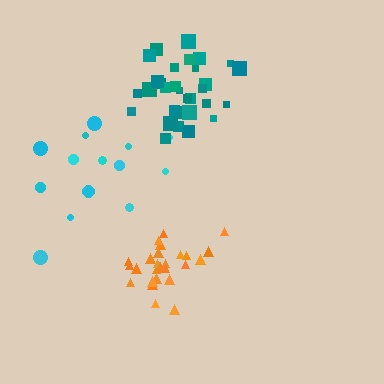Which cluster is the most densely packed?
Teal.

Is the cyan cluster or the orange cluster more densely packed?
Orange.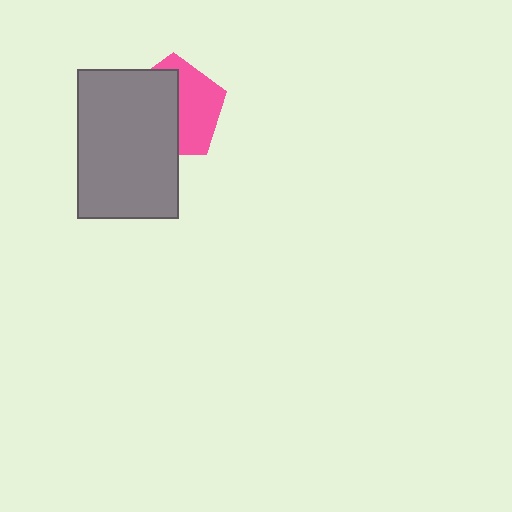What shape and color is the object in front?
The object in front is a gray rectangle.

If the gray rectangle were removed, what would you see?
You would see the complete pink pentagon.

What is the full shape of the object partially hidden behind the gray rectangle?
The partially hidden object is a pink pentagon.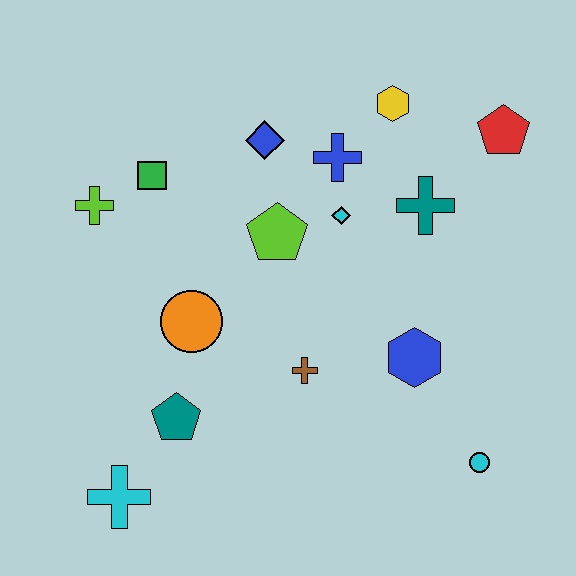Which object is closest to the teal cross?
The cyan diamond is closest to the teal cross.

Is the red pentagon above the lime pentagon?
Yes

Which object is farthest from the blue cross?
The cyan cross is farthest from the blue cross.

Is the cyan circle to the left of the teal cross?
No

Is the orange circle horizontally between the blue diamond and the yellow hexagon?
No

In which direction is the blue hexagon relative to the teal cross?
The blue hexagon is below the teal cross.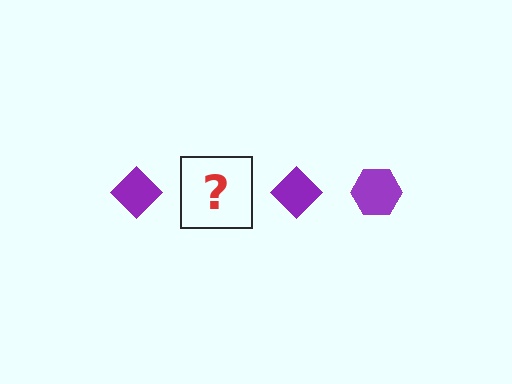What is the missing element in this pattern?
The missing element is a purple hexagon.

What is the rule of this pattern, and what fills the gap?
The rule is that the pattern cycles through diamond, hexagon shapes in purple. The gap should be filled with a purple hexagon.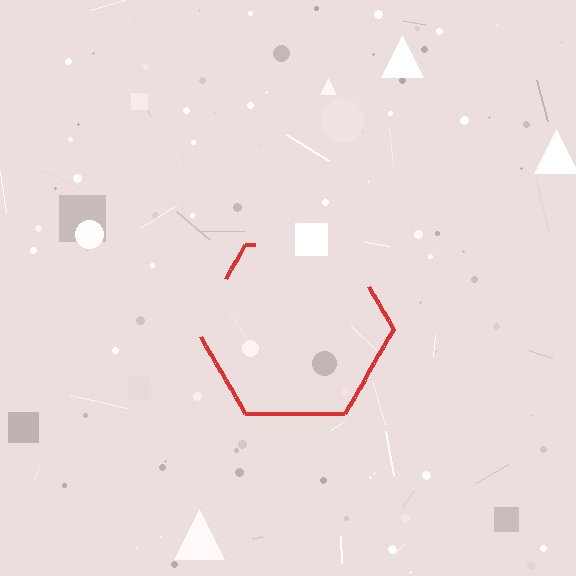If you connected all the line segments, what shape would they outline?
They would outline a hexagon.